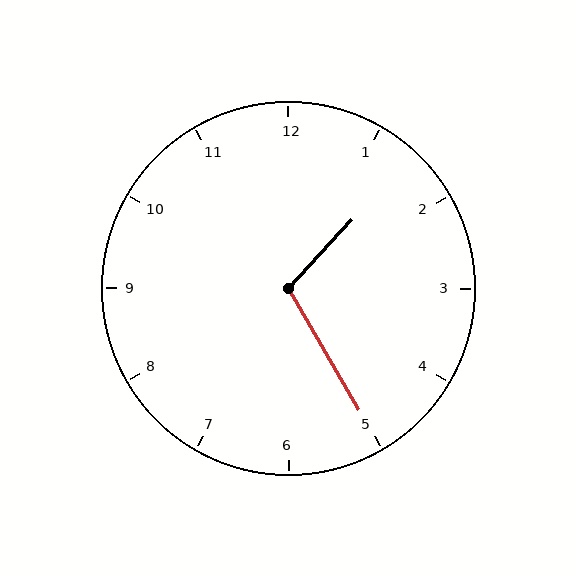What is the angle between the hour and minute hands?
Approximately 108 degrees.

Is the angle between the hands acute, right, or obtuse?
It is obtuse.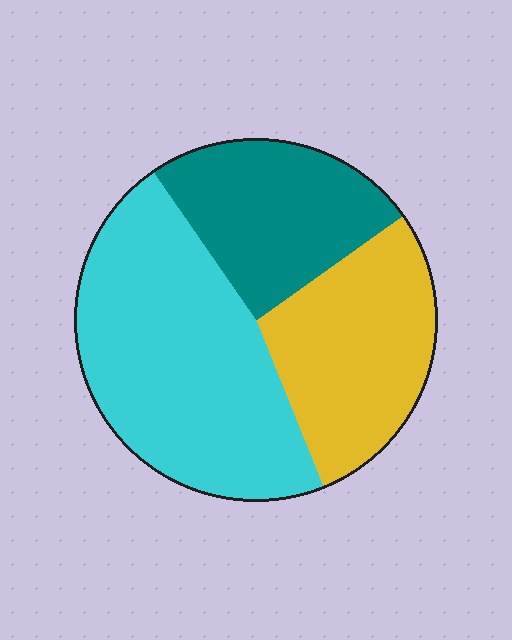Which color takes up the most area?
Cyan, at roughly 45%.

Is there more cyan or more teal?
Cyan.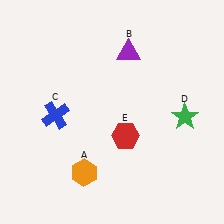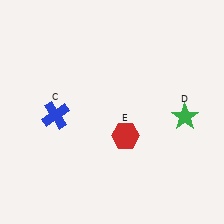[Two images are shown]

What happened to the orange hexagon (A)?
The orange hexagon (A) was removed in Image 2. It was in the bottom-left area of Image 1.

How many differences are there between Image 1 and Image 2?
There are 2 differences between the two images.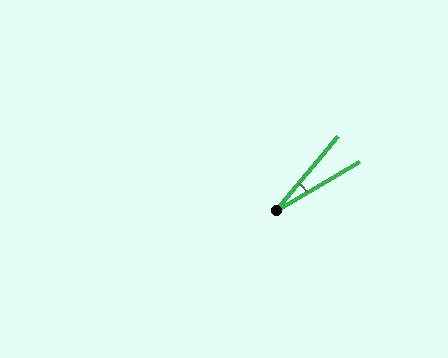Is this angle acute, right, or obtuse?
It is acute.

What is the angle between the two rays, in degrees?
Approximately 19 degrees.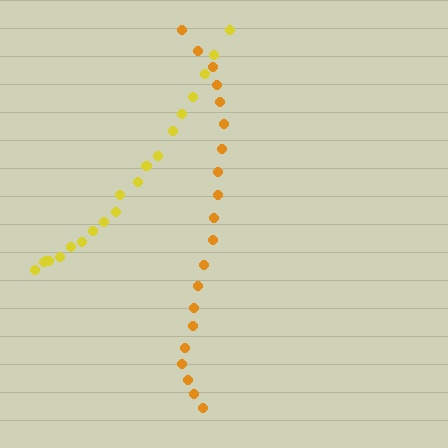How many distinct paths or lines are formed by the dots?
There are 2 distinct paths.